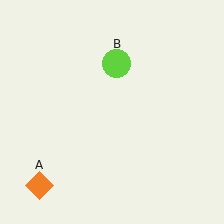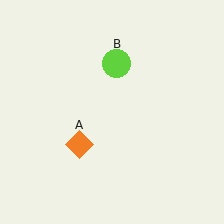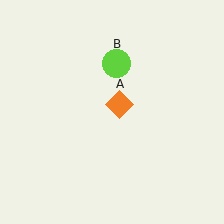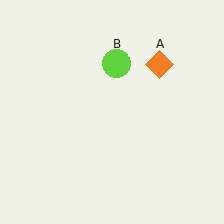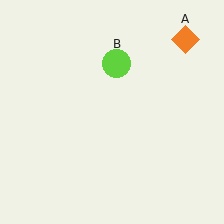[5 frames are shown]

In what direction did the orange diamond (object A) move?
The orange diamond (object A) moved up and to the right.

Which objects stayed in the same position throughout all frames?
Lime circle (object B) remained stationary.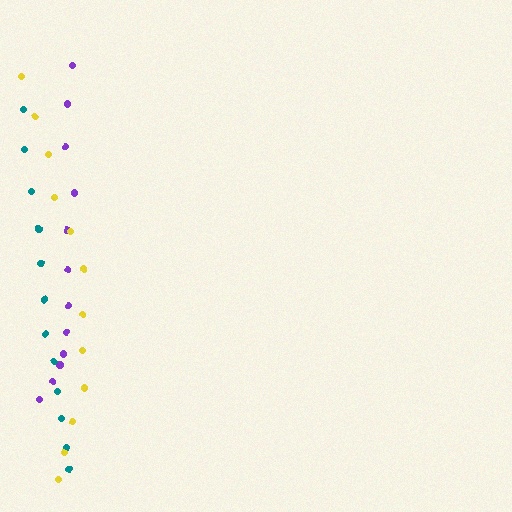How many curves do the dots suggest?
There are 3 distinct paths.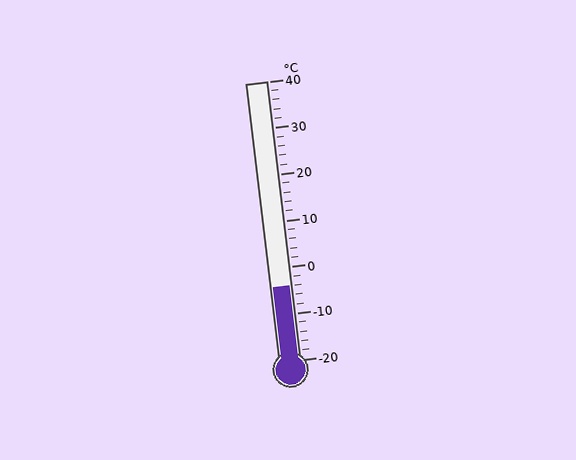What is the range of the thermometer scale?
The thermometer scale ranges from -20°C to 40°C.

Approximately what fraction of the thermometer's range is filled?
The thermometer is filled to approximately 25% of its range.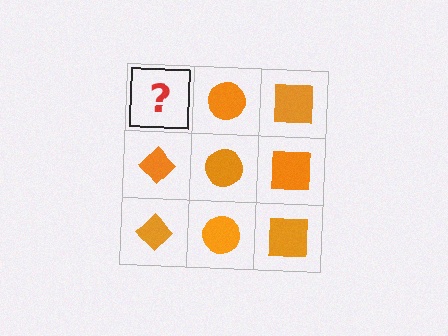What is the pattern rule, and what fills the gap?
The rule is that each column has a consistent shape. The gap should be filled with an orange diamond.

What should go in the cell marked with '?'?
The missing cell should contain an orange diamond.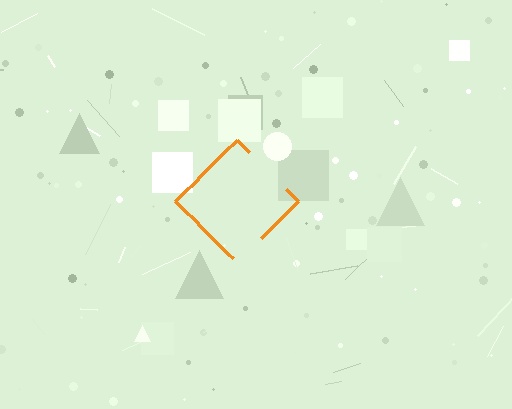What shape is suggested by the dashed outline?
The dashed outline suggests a diamond.